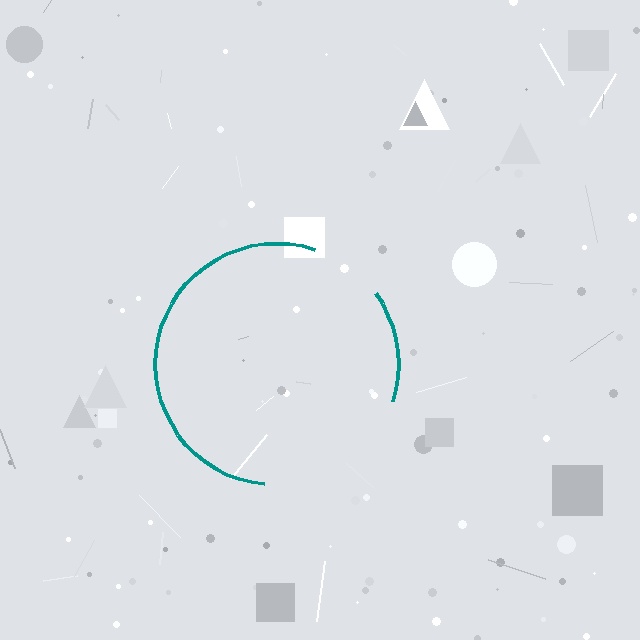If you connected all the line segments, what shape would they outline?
They would outline a circle.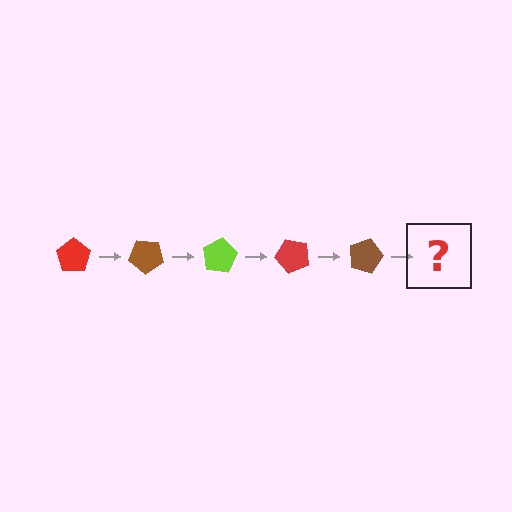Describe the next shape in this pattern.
It should be a lime pentagon, rotated 200 degrees from the start.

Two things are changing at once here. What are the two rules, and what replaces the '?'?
The two rules are that it rotates 40 degrees each step and the color cycles through red, brown, and lime. The '?' should be a lime pentagon, rotated 200 degrees from the start.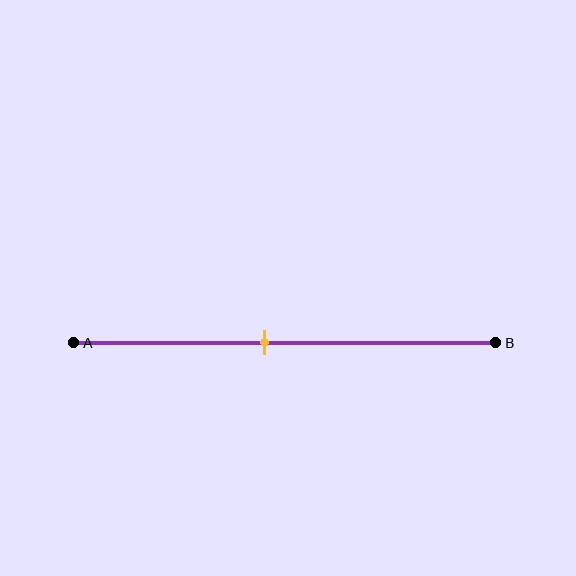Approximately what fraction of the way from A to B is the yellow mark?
The yellow mark is approximately 45% of the way from A to B.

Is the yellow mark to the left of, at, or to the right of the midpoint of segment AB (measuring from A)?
The yellow mark is to the left of the midpoint of segment AB.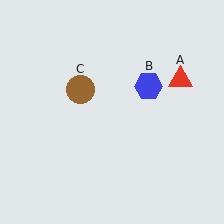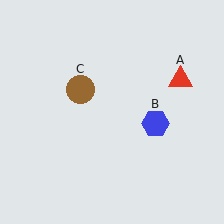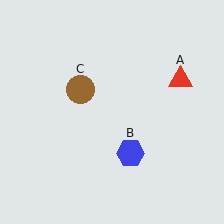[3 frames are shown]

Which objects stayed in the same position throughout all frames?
Red triangle (object A) and brown circle (object C) remained stationary.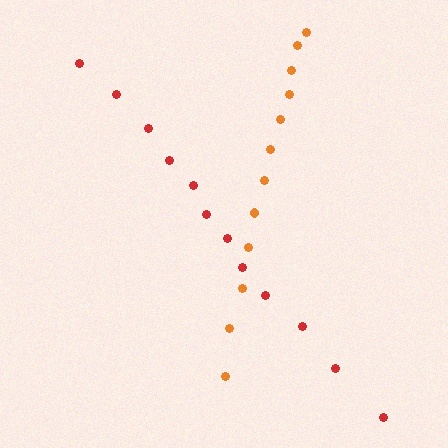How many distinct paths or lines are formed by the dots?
There are 2 distinct paths.